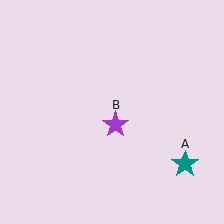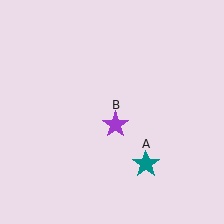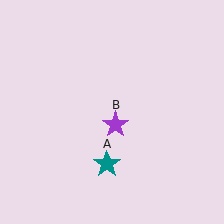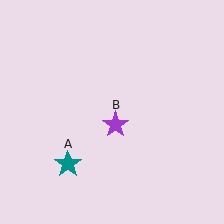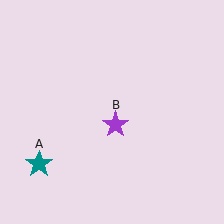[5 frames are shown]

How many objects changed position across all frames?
1 object changed position: teal star (object A).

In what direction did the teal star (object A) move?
The teal star (object A) moved left.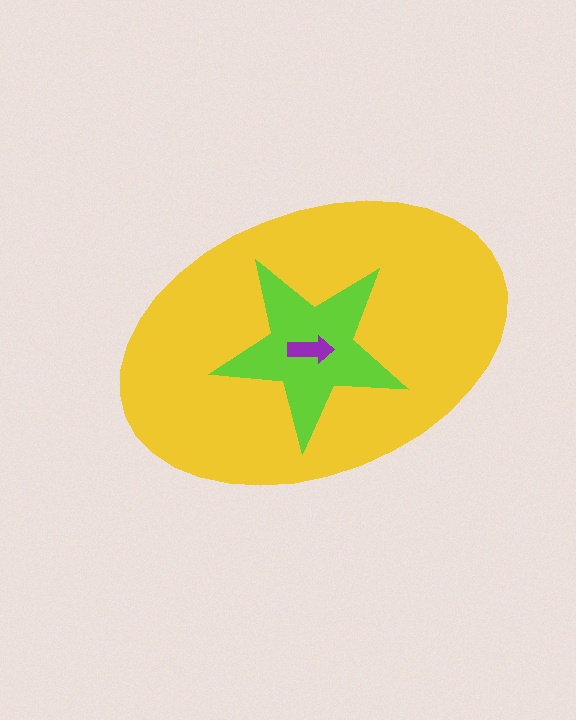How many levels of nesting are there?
3.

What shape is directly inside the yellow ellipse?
The lime star.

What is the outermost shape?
The yellow ellipse.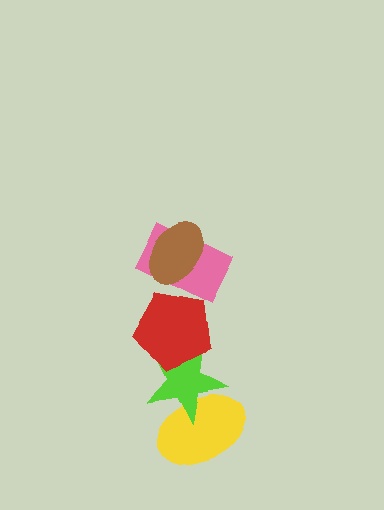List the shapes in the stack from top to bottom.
From top to bottom: the brown ellipse, the pink rectangle, the red pentagon, the lime star, the yellow ellipse.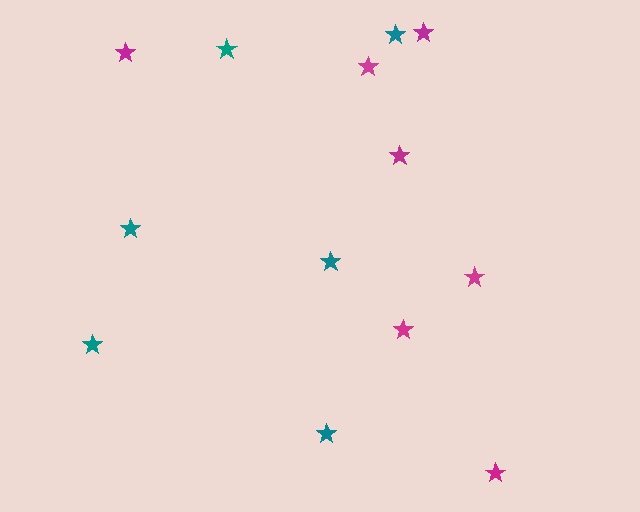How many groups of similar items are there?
There are 2 groups: one group of magenta stars (7) and one group of teal stars (6).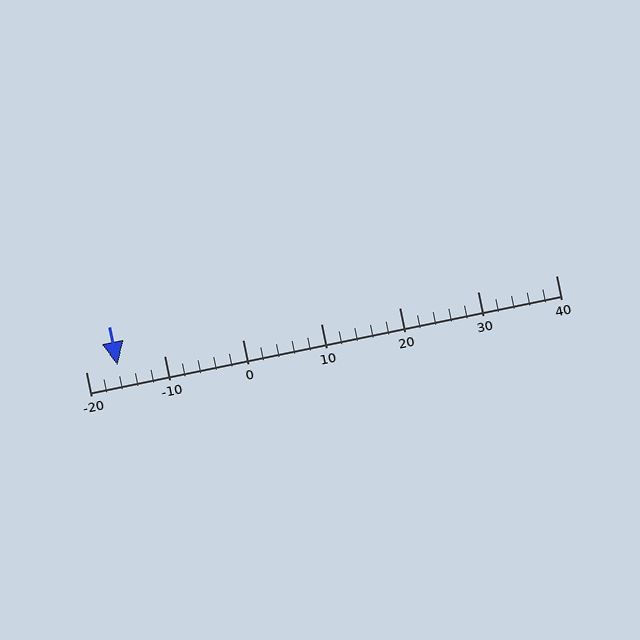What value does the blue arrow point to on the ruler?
The blue arrow points to approximately -16.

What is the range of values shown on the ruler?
The ruler shows values from -20 to 40.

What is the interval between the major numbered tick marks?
The major tick marks are spaced 10 units apart.